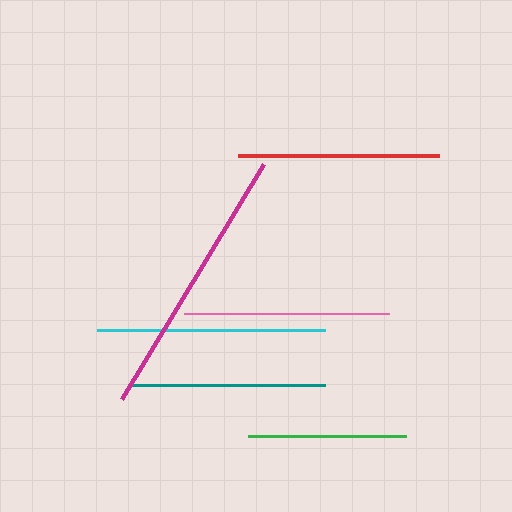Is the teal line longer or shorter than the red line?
The red line is longer than the teal line.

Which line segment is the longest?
The magenta line is the longest at approximately 274 pixels.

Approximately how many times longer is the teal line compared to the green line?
The teal line is approximately 1.2 times the length of the green line.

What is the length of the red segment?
The red segment is approximately 201 pixels long.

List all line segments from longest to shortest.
From longest to shortest: magenta, cyan, pink, red, teal, green.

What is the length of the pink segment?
The pink segment is approximately 205 pixels long.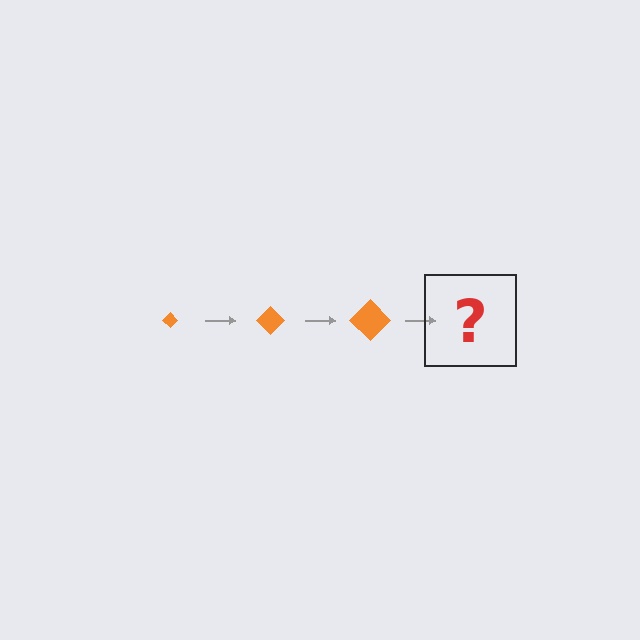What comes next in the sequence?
The next element should be an orange diamond, larger than the previous one.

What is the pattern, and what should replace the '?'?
The pattern is that the diamond gets progressively larger each step. The '?' should be an orange diamond, larger than the previous one.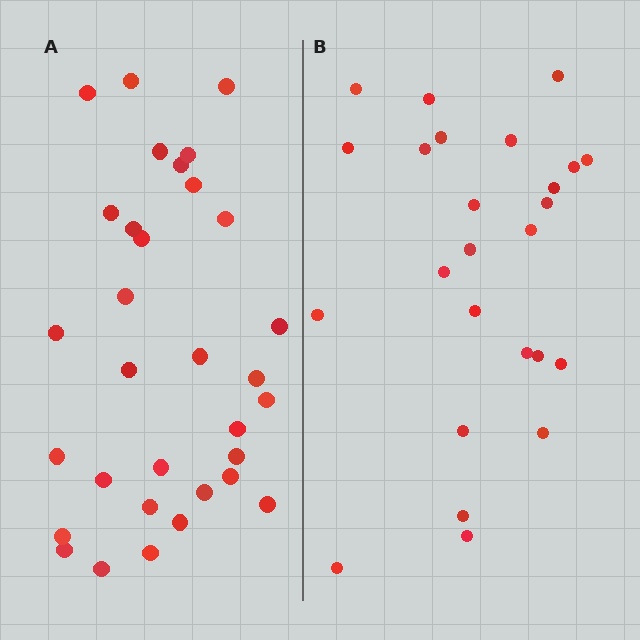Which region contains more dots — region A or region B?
Region A (the left region) has more dots.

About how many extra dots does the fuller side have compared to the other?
Region A has roughly 8 or so more dots than region B.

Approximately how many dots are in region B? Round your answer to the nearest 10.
About 20 dots. (The exact count is 25, which rounds to 20.)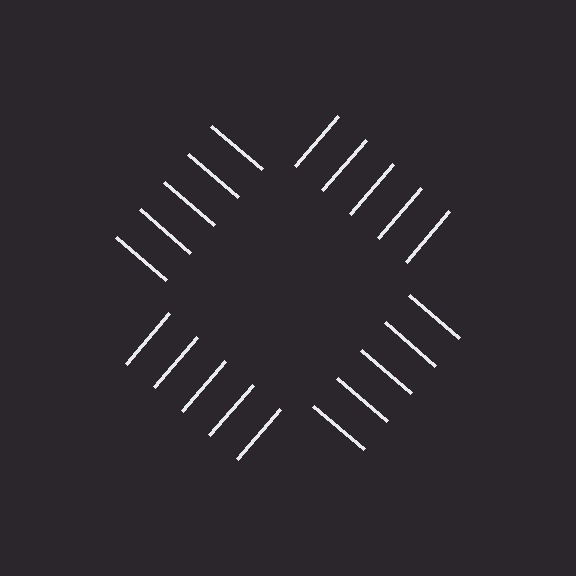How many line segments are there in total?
20 — 5 along each of the 4 edges.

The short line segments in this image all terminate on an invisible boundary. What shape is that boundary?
An illusory square — the line segments terminate on its edges but no continuous stroke is drawn.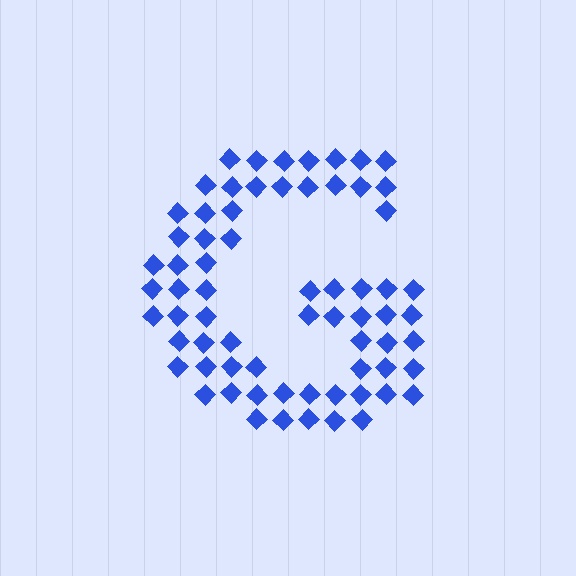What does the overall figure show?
The overall figure shows the letter G.